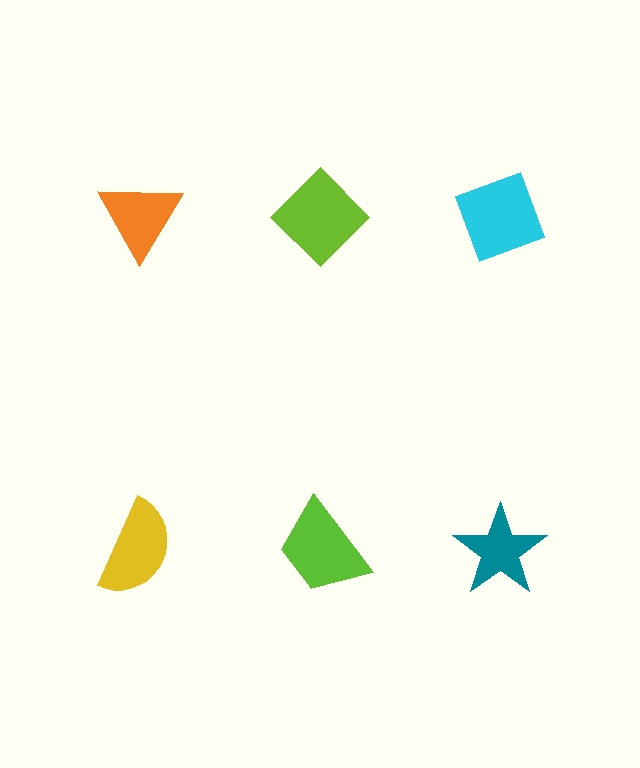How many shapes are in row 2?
3 shapes.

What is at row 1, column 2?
A lime diamond.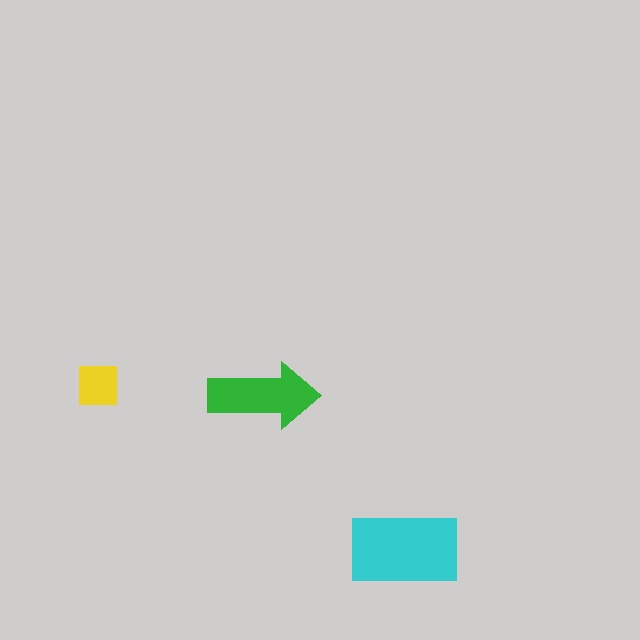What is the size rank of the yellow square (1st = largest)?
3rd.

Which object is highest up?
The yellow square is topmost.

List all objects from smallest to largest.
The yellow square, the green arrow, the cyan rectangle.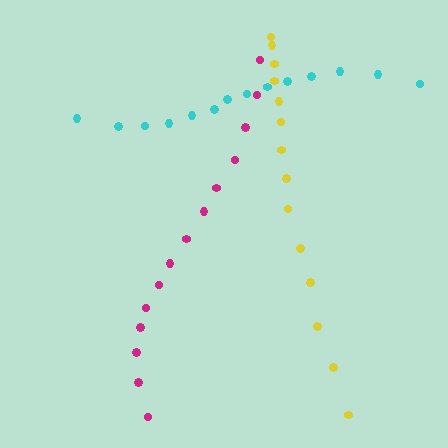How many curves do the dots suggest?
There are 3 distinct paths.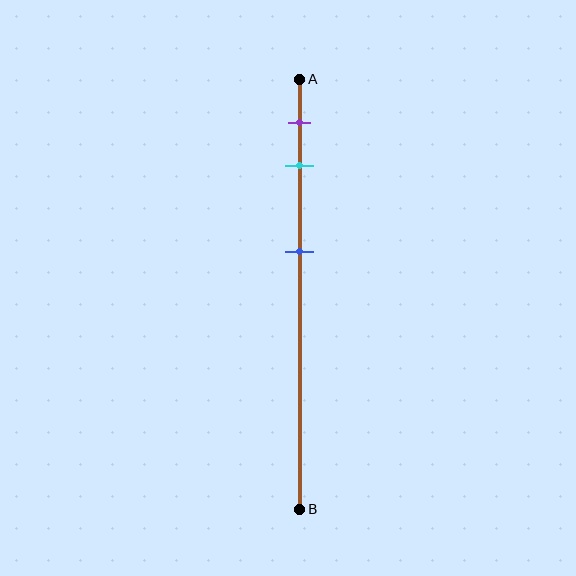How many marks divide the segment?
There are 3 marks dividing the segment.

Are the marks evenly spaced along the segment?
No, the marks are not evenly spaced.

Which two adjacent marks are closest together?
The purple and cyan marks are the closest adjacent pair.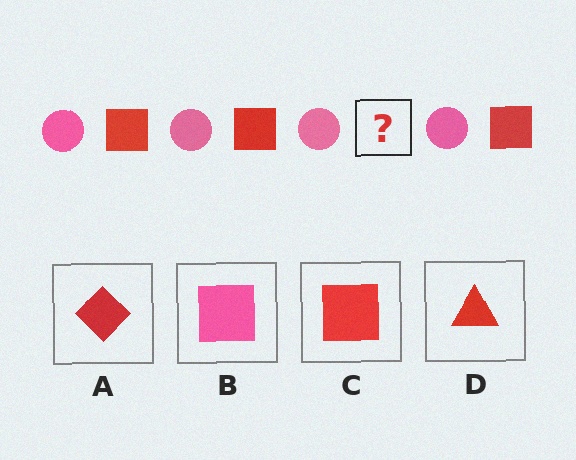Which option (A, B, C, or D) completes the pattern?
C.